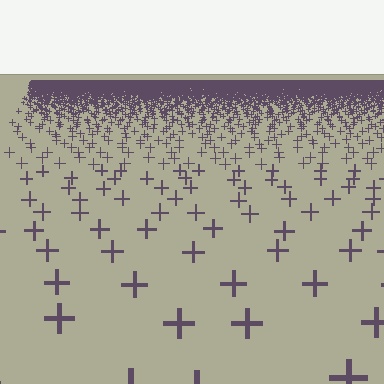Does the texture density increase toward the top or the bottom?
Density increases toward the top.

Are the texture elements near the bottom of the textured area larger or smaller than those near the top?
Larger. Near the bottom, elements are closer to the viewer and appear at a bigger on-screen size.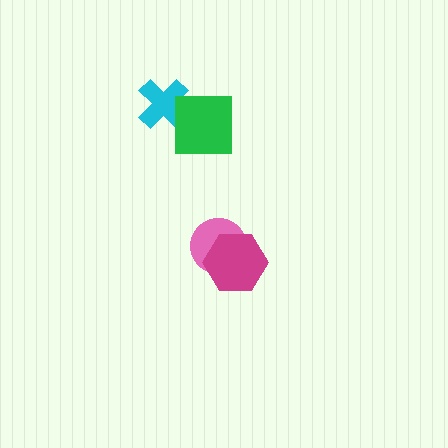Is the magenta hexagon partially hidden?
No, no other shape covers it.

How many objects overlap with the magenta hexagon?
1 object overlaps with the magenta hexagon.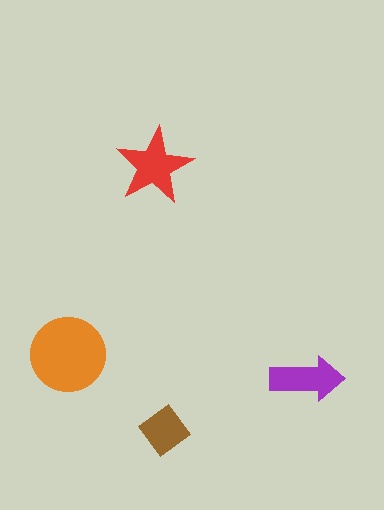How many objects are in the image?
There are 4 objects in the image.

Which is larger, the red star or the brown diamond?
The red star.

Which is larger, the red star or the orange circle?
The orange circle.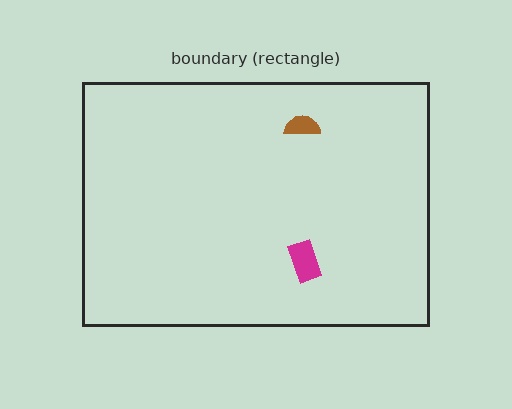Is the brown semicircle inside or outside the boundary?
Inside.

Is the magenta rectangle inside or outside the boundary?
Inside.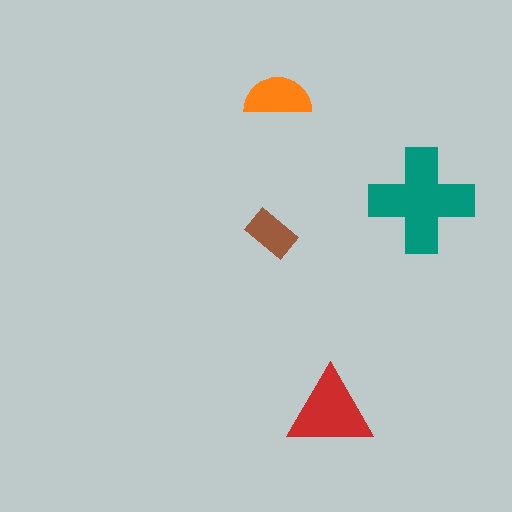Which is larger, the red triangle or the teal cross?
The teal cross.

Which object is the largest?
The teal cross.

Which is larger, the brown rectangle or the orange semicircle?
The orange semicircle.